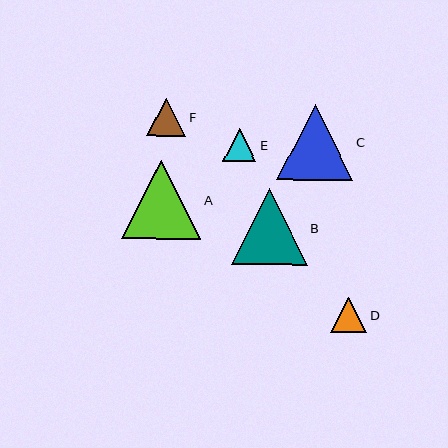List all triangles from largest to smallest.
From largest to smallest: A, B, C, F, D, E.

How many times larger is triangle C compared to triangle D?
Triangle C is approximately 2.1 times the size of triangle D.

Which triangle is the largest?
Triangle A is the largest with a size of approximately 79 pixels.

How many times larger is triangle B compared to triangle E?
Triangle B is approximately 2.3 times the size of triangle E.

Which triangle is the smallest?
Triangle E is the smallest with a size of approximately 33 pixels.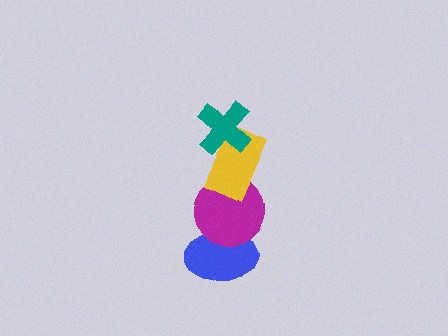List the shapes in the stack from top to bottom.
From top to bottom: the teal cross, the yellow rectangle, the magenta circle, the blue ellipse.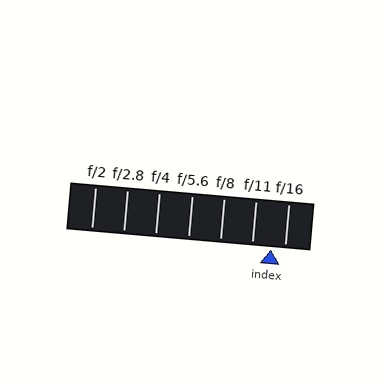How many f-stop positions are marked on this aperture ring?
There are 7 f-stop positions marked.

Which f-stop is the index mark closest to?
The index mark is closest to f/16.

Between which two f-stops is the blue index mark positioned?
The index mark is between f/11 and f/16.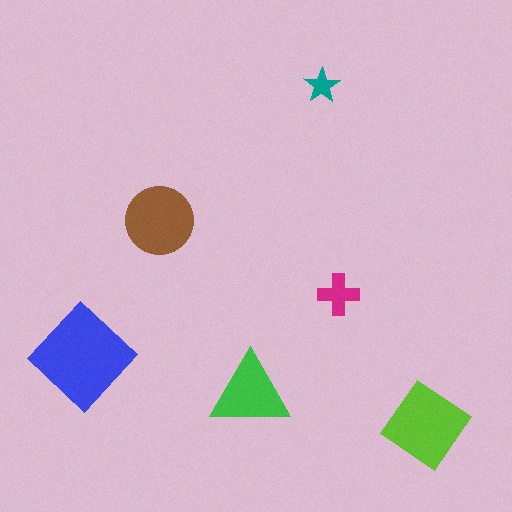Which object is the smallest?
The teal star.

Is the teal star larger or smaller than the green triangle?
Smaller.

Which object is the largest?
The blue diamond.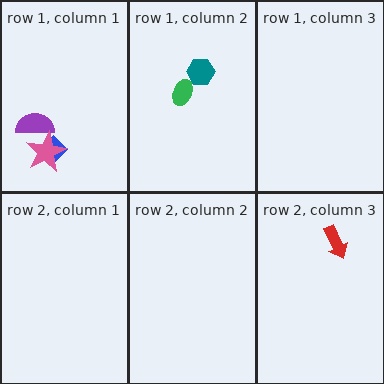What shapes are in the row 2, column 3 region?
The red arrow.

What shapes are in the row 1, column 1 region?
The blue diamond, the purple semicircle, the pink star.